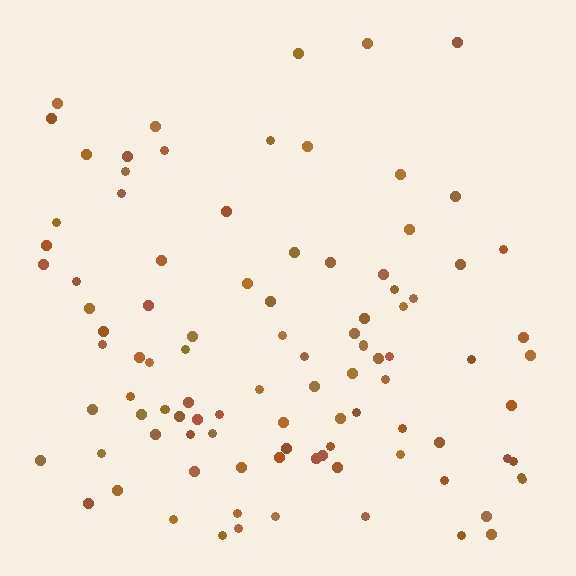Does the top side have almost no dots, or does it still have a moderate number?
Still a moderate number, just noticeably fewer than the bottom.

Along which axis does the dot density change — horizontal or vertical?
Vertical.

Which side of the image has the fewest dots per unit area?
The top.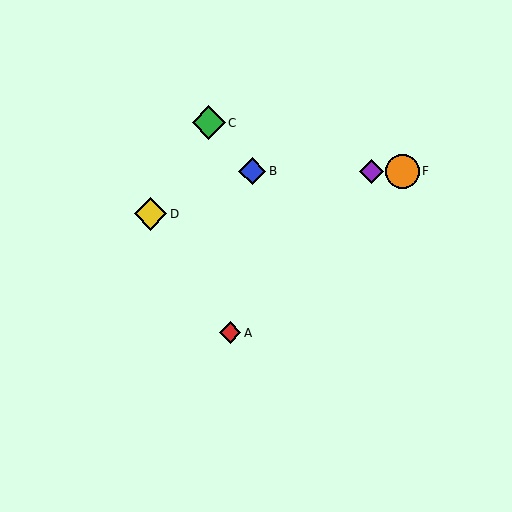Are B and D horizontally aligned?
No, B is at y≈171 and D is at y≈214.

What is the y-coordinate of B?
Object B is at y≈171.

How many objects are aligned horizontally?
3 objects (B, E, F) are aligned horizontally.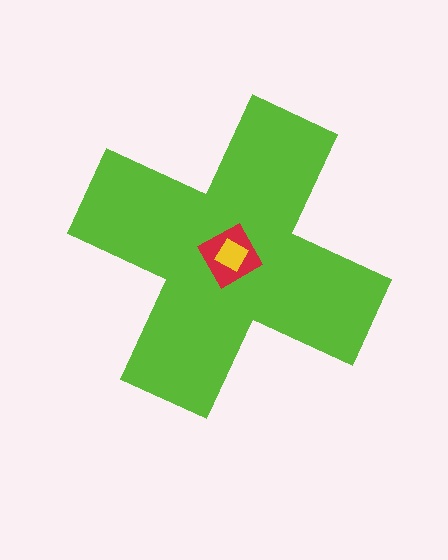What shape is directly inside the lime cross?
The red diamond.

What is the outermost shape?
The lime cross.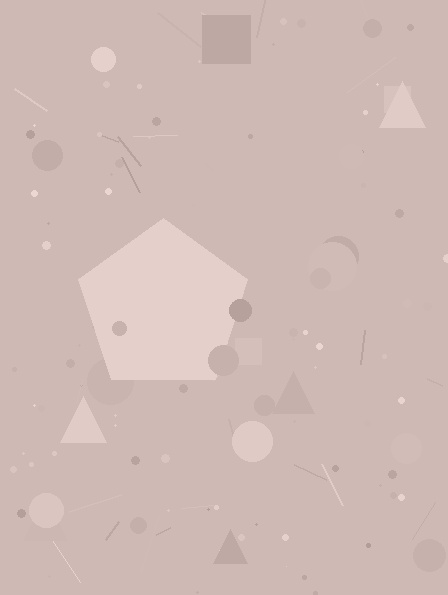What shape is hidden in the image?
A pentagon is hidden in the image.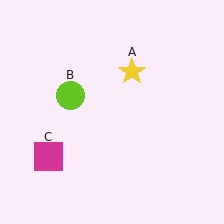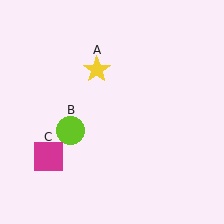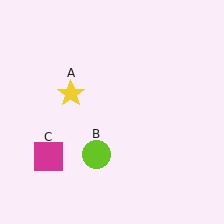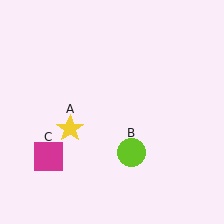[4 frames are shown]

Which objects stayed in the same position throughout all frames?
Magenta square (object C) remained stationary.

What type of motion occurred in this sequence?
The yellow star (object A), lime circle (object B) rotated counterclockwise around the center of the scene.